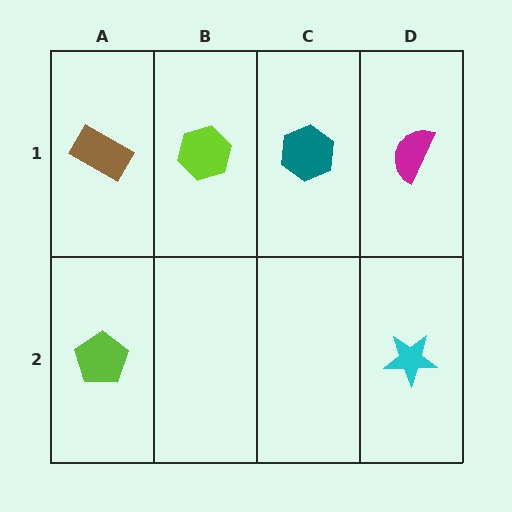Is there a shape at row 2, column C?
No, that cell is empty.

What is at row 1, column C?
A teal hexagon.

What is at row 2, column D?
A cyan star.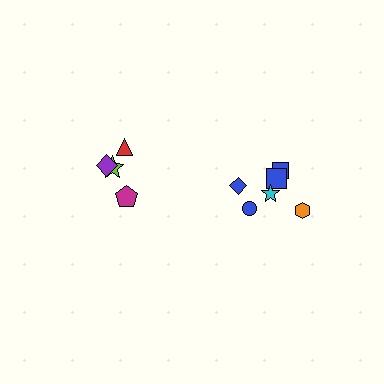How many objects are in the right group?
There are 6 objects.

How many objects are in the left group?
There are 4 objects.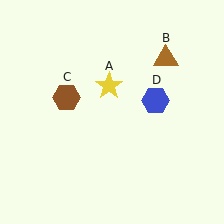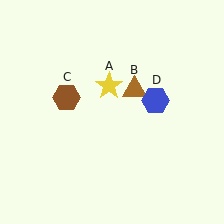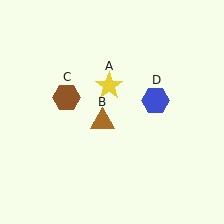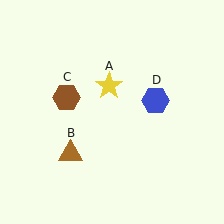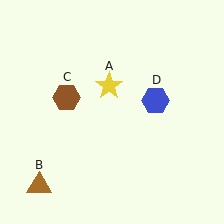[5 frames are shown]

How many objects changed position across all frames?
1 object changed position: brown triangle (object B).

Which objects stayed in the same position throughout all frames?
Yellow star (object A) and brown hexagon (object C) and blue hexagon (object D) remained stationary.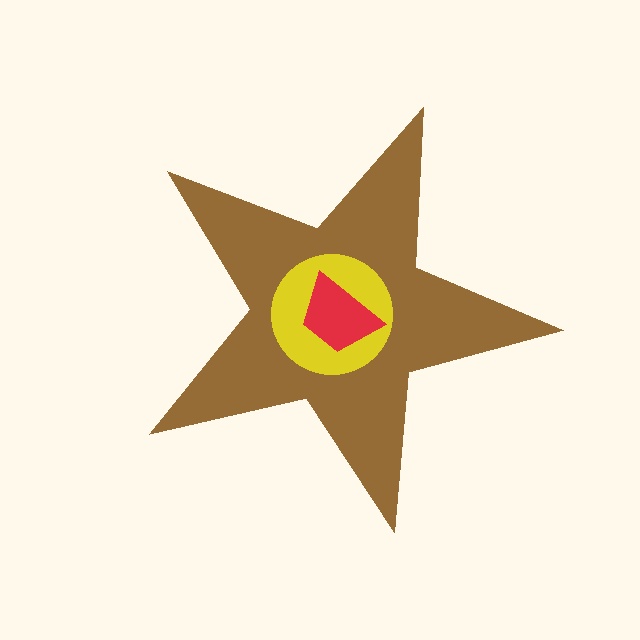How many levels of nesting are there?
3.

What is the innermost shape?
The red trapezoid.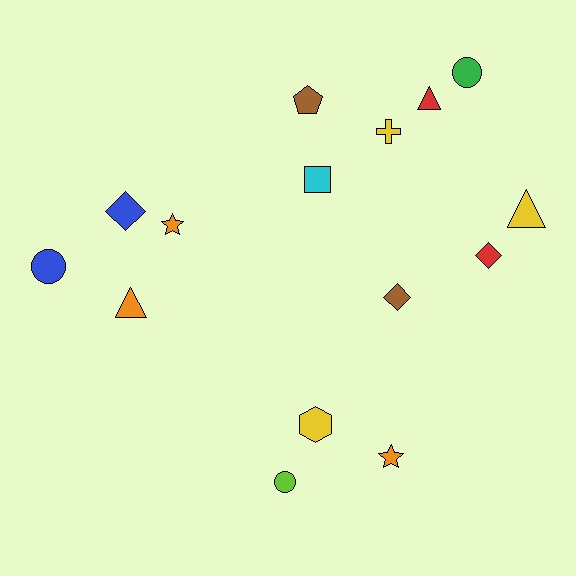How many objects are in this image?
There are 15 objects.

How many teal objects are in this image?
There are no teal objects.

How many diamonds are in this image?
There are 3 diamonds.